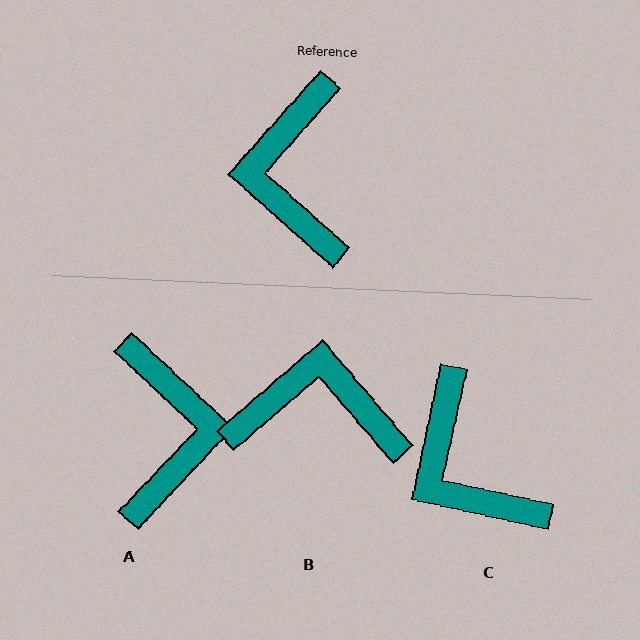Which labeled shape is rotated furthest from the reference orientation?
A, about 178 degrees away.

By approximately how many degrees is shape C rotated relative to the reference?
Approximately 29 degrees counter-clockwise.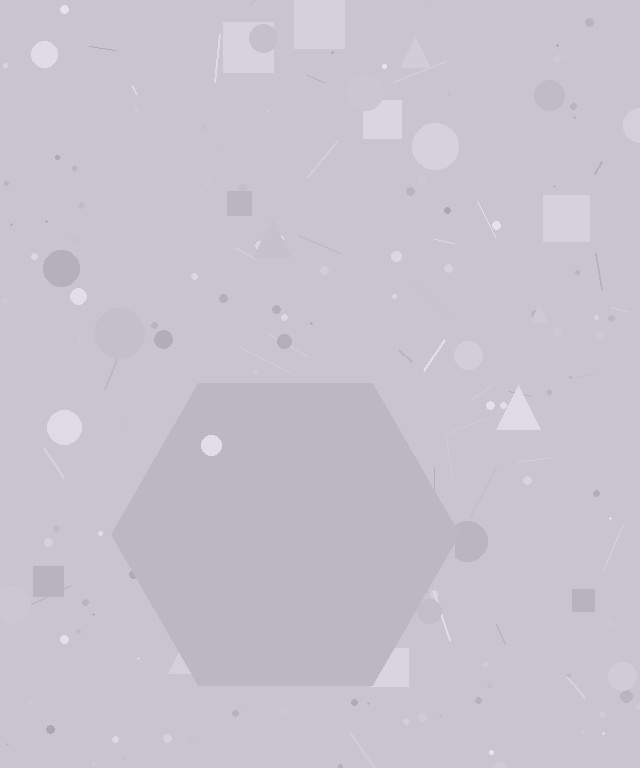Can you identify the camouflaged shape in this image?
The camouflaged shape is a hexagon.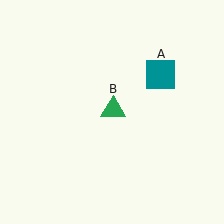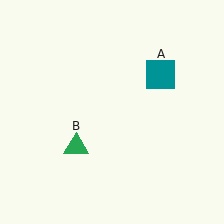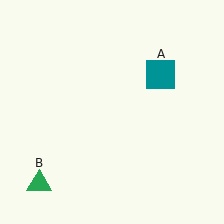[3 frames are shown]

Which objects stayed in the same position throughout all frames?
Teal square (object A) remained stationary.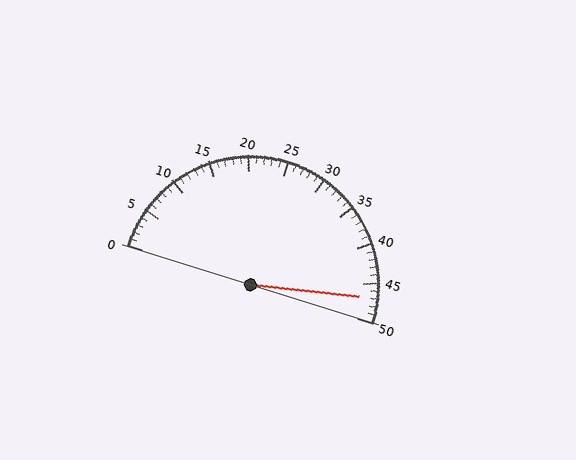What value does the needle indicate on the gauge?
The needle indicates approximately 47.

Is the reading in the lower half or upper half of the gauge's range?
The reading is in the upper half of the range (0 to 50).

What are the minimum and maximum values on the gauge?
The gauge ranges from 0 to 50.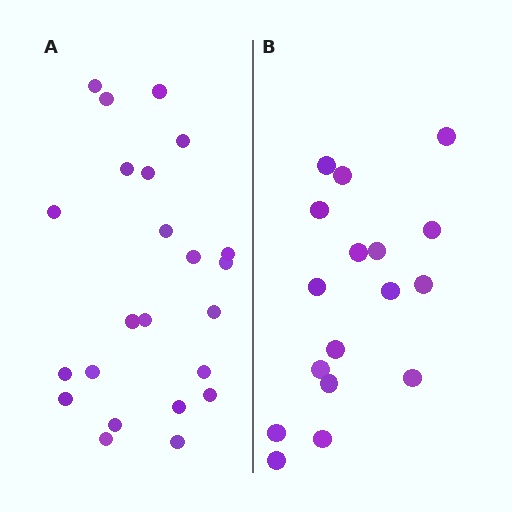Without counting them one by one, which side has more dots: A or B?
Region A (the left region) has more dots.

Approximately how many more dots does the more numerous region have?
Region A has about 6 more dots than region B.